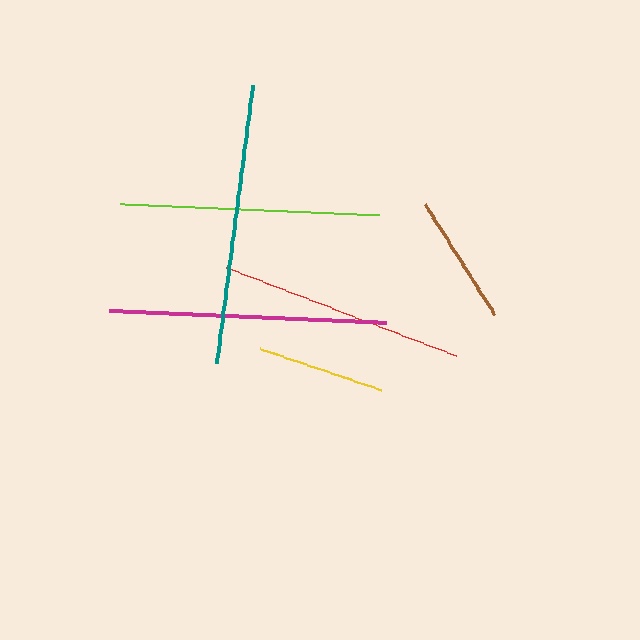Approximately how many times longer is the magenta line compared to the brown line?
The magenta line is approximately 2.1 times the length of the brown line.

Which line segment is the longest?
The teal line is the longest at approximately 280 pixels.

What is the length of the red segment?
The red segment is approximately 246 pixels long.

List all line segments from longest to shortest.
From longest to shortest: teal, magenta, lime, red, brown, yellow.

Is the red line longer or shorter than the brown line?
The red line is longer than the brown line.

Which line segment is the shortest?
The yellow line is the shortest at approximately 129 pixels.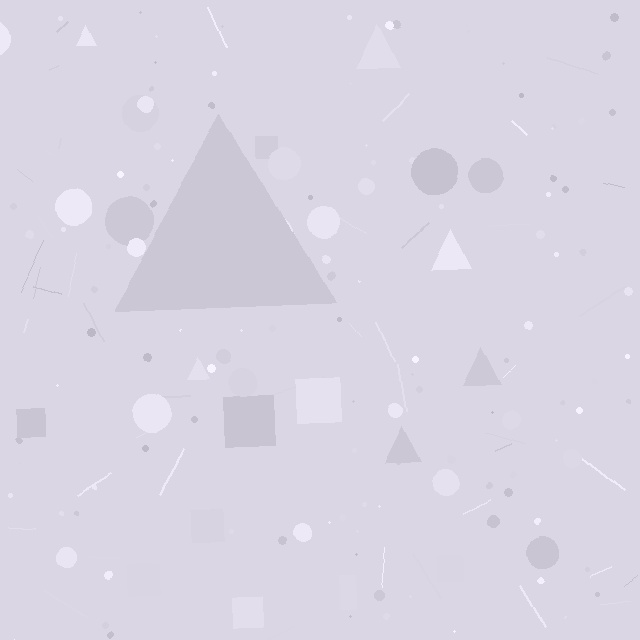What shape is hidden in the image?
A triangle is hidden in the image.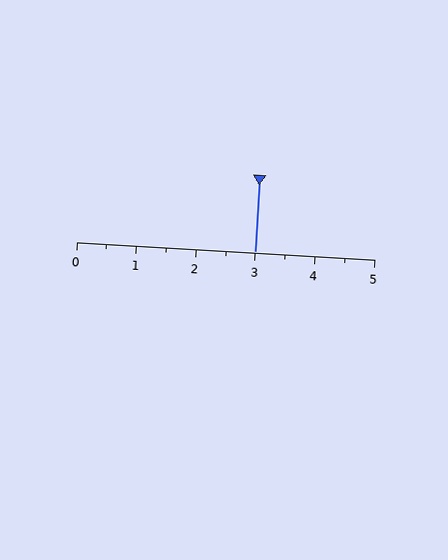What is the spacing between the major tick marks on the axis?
The major ticks are spaced 1 apart.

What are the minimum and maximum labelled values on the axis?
The axis runs from 0 to 5.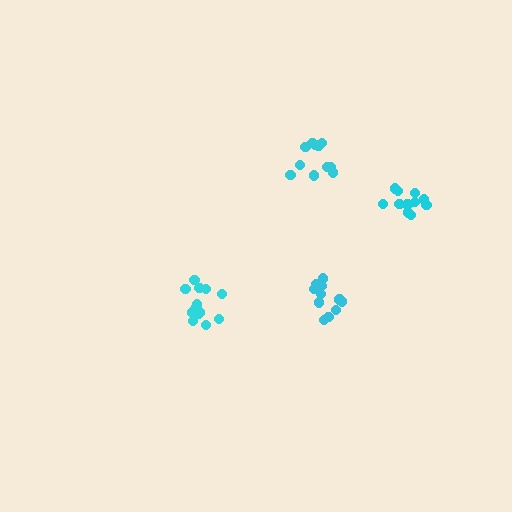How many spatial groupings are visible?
There are 4 spatial groupings.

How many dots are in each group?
Group 1: 11 dots, Group 2: 11 dots, Group 3: 13 dots, Group 4: 11 dots (46 total).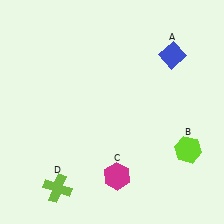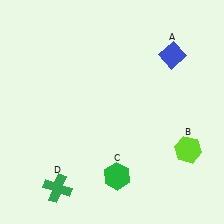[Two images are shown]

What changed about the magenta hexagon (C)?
In Image 1, C is magenta. In Image 2, it changed to green.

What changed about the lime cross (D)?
In Image 1, D is lime. In Image 2, it changed to green.